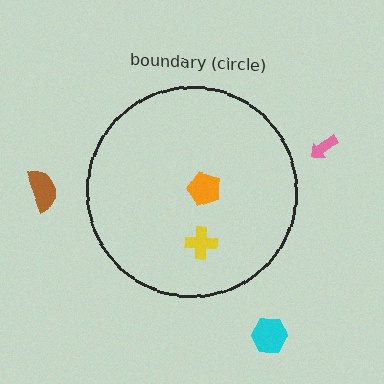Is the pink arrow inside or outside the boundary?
Outside.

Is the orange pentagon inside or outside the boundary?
Inside.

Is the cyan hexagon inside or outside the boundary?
Outside.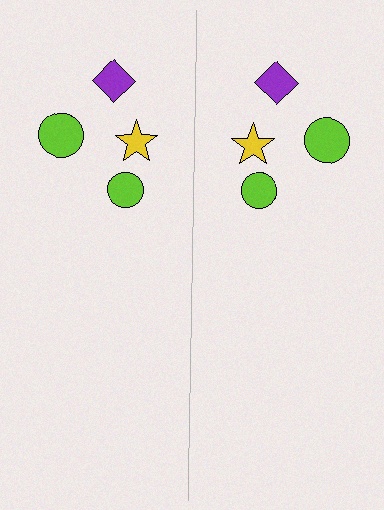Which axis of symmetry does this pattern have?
The pattern has a vertical axis of symmetry running through the center of the image.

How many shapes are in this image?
There are 8 shapes in this image.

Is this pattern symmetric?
Yes, this pattern has bilateral (reflection) symmetry.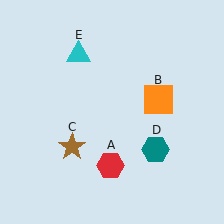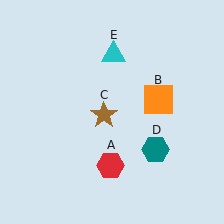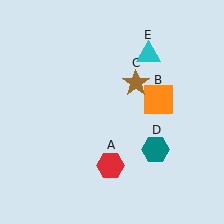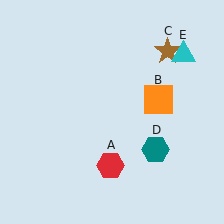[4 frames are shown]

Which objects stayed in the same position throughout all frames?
Red hexagon (object A) and orange square (object B) and teal hexagon (object D) remained stationary.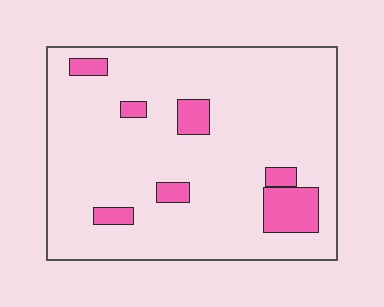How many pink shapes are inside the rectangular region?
7.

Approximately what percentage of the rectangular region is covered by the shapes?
Approximately 10%.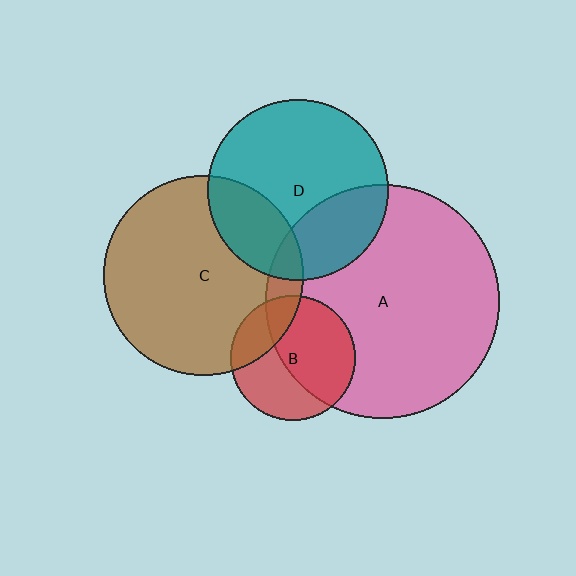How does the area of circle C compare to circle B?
Approximately 2.5 times.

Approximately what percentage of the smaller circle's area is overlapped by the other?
Approximately 25%.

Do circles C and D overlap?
Yes.